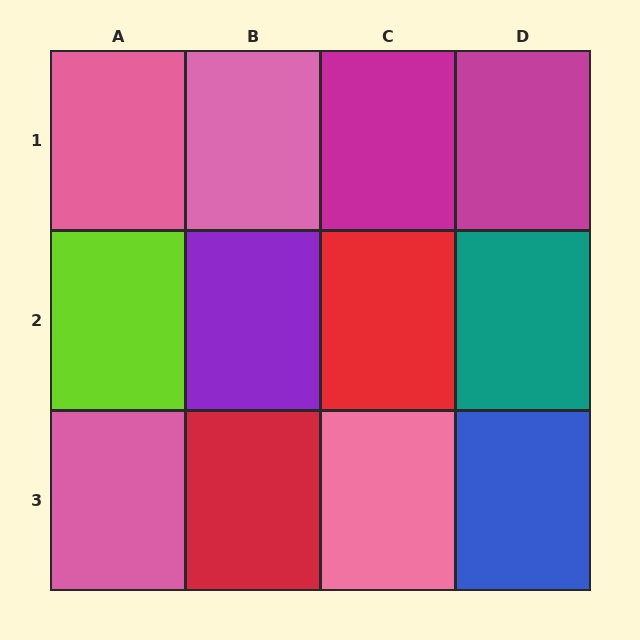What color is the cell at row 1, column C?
Magenta.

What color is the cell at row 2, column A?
Lime.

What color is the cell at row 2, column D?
Teal.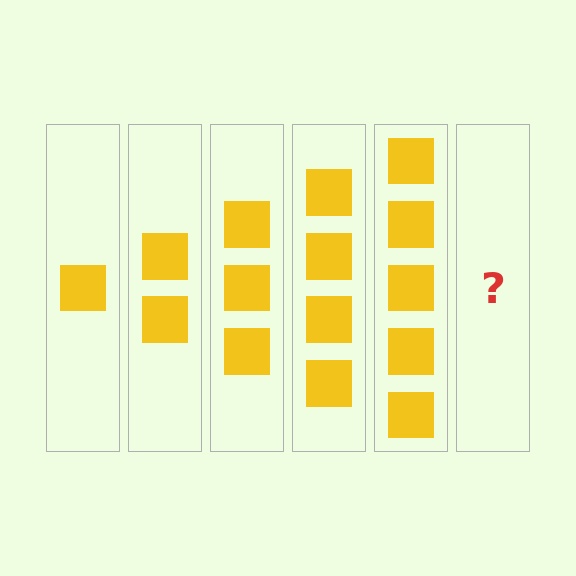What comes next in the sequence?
The next element should be 6 squares.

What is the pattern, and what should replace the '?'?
The pattern is that each step adds one more square. The '?' should be 6 squares.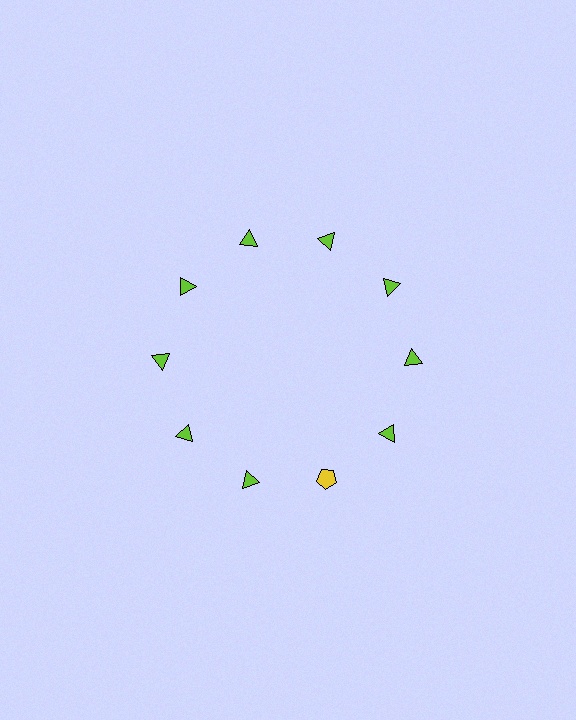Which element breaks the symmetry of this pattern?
The yellow pentagon at roughly the 5 o'clock position breaks the symmetry. All other shapes are lime triangles.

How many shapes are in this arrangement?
There are 10 shapes arranged in a ring pattern.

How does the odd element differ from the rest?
It differs in both color (yellow instead of lime) and shape (pentagon instead of triangle).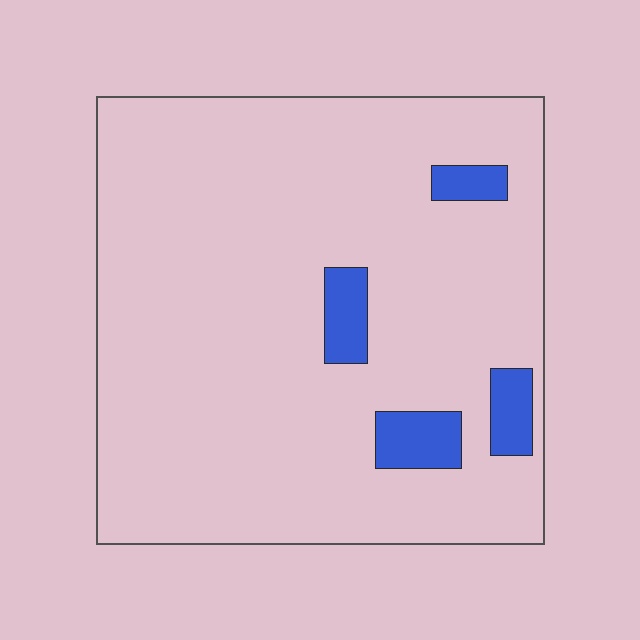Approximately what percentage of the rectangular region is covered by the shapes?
Approximately 10%.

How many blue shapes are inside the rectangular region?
4.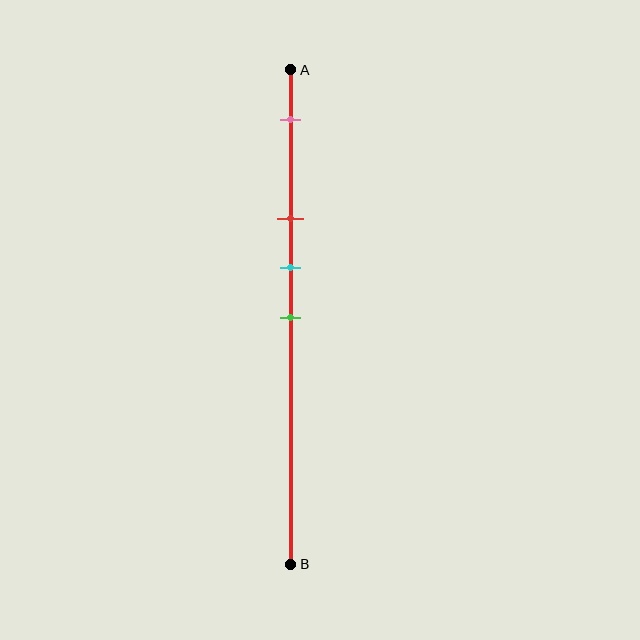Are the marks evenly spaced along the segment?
No, the marks are not evenly spaced.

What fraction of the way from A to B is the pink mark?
The pink mark is approximately 10% (0.1) of the way from A to B.